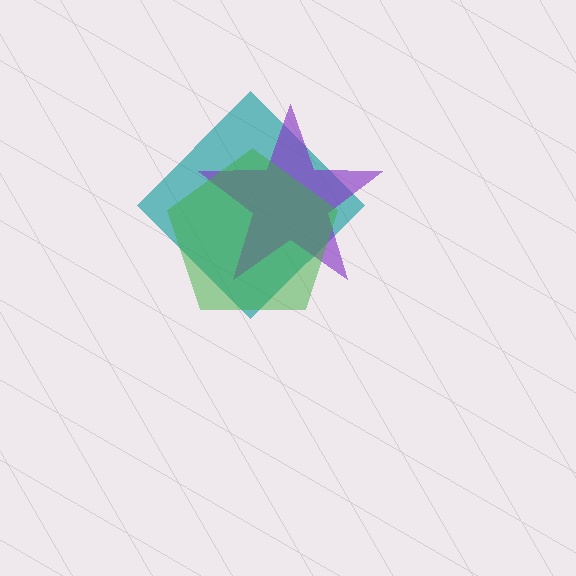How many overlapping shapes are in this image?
There are 3 overlapping shapes in the image.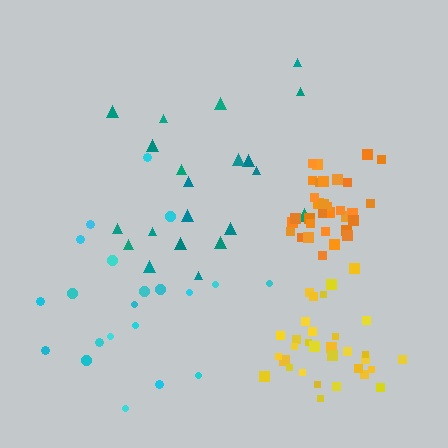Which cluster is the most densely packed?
Orange.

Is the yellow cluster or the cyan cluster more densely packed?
Yellow.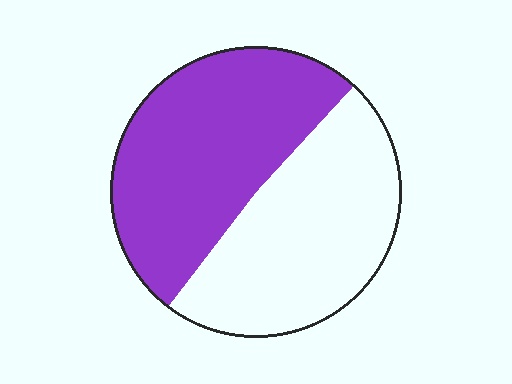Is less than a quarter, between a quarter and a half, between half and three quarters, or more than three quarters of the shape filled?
Between half and three quarters.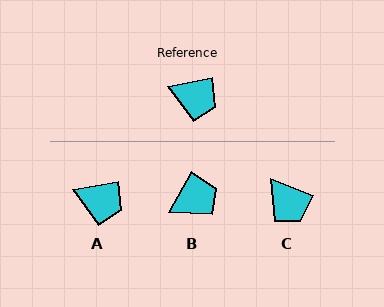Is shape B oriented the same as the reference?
No, it is off by about 50 degrees.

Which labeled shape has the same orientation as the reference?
A.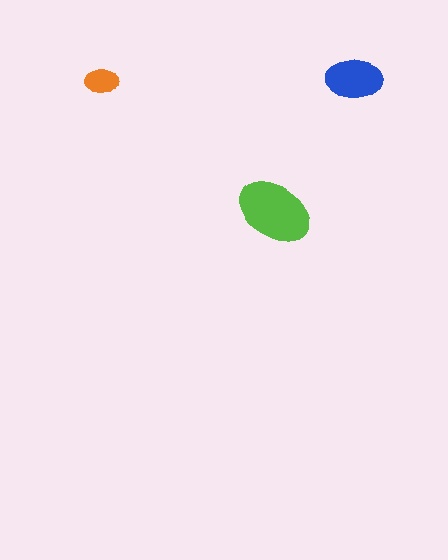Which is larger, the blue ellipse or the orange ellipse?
The blue one.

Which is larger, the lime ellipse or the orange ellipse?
The lime one.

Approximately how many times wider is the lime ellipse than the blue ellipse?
About 1.5 times wider.